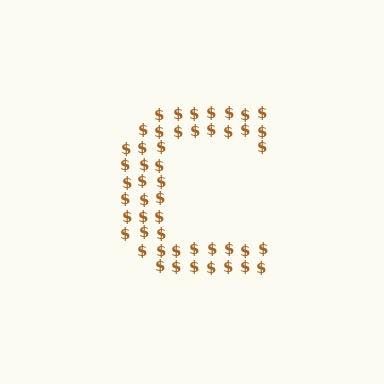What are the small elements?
The small elements are dollar signs.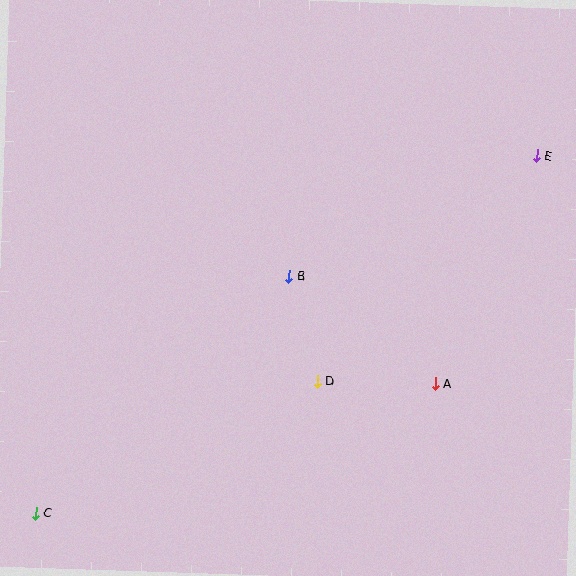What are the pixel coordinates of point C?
Point C is at (36, 513).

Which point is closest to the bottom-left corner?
Point C is closest to the bottom-left corner.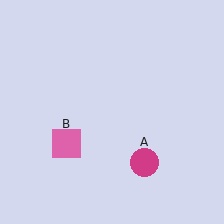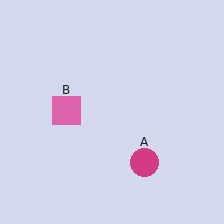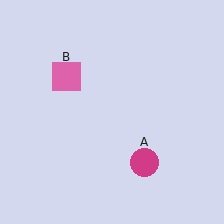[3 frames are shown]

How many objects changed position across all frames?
1 object changed position: pink square (object B).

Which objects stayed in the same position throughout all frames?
Magenta circle (object A) remained stationary.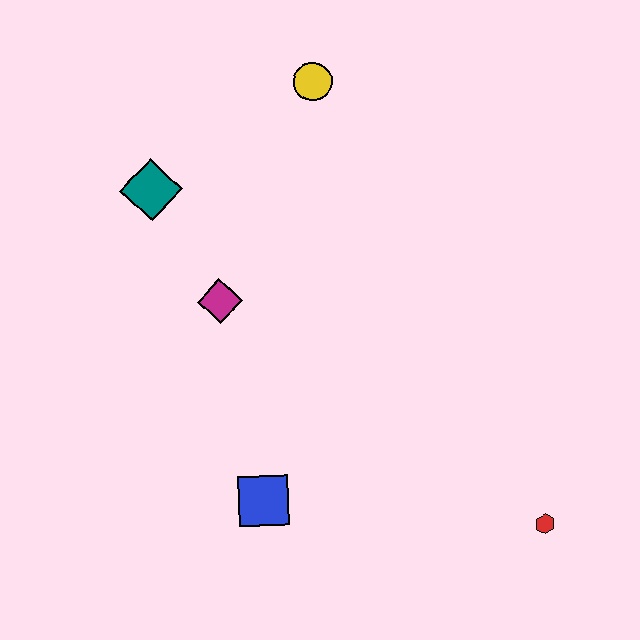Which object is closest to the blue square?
The magenta diamond is closest to the blue square.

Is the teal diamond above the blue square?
Yes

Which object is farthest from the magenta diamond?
The red hexagon is farthest from the magenta diamond.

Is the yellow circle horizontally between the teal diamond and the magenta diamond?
No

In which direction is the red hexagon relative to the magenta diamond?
The red hexagon is to the right of the magenta diamond.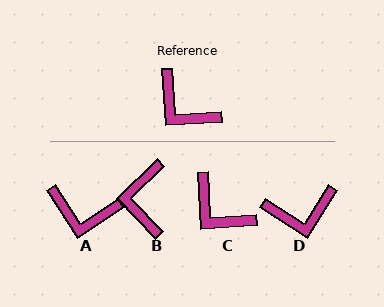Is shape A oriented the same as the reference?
No, it is off by about 29 degrees.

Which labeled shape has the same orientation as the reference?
C.